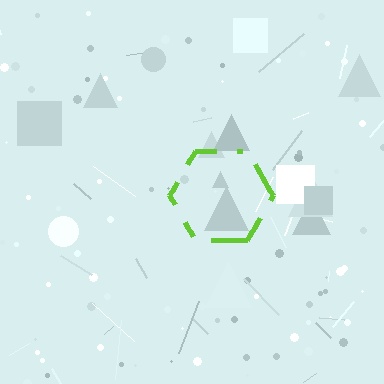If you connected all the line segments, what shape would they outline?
They would outline a hexagon.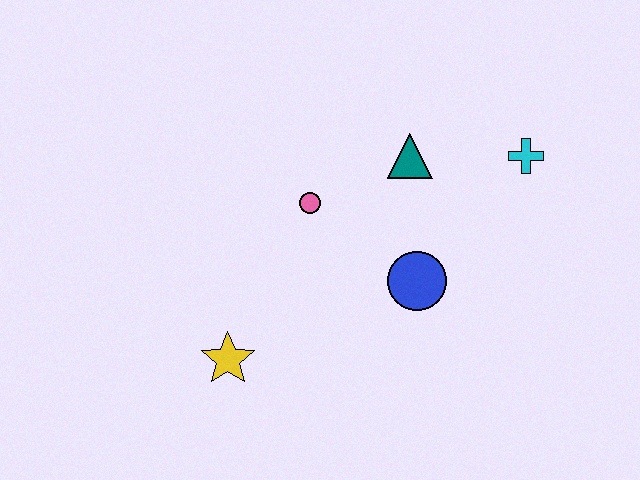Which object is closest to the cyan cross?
The teal triangle is closest to the cyan cross.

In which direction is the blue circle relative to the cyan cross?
The blue circle is below the cyan cross.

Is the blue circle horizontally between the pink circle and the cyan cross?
Yes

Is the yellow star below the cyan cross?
Yes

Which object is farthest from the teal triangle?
The yellow star is farthest from the teal triangle.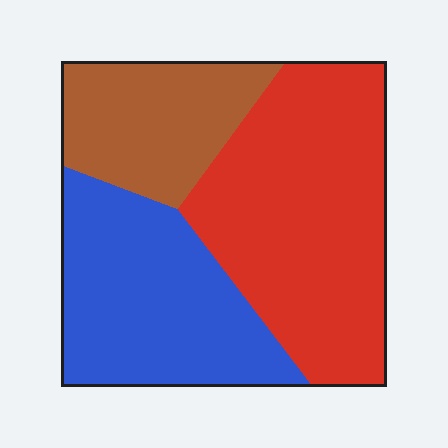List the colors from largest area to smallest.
From largest to smallest: red, blue, brown.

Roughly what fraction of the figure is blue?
Blue covers roughly 35% of the figure.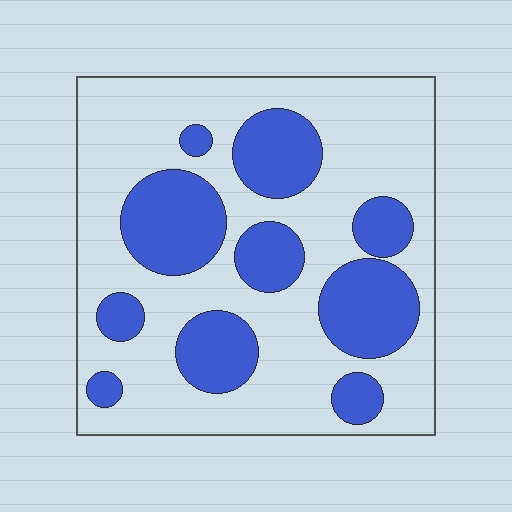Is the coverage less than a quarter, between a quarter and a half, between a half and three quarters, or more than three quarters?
Between a quarter and a half.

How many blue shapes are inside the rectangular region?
10.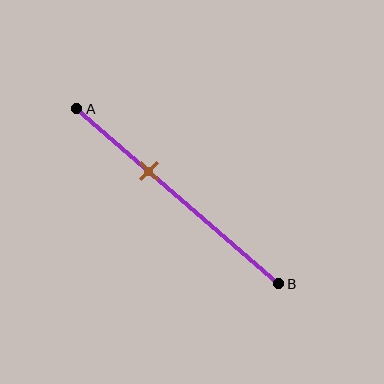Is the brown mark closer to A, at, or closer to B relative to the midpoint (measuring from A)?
The brown mark is closer to point A than the midpoint of segment AB.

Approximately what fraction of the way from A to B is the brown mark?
The brown mark is approximately 35% of the way from A to B.